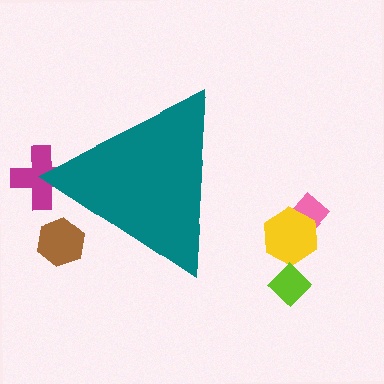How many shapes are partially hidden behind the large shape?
2 shapes are partially hidden.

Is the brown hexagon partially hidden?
Yes, the brown hexagon is partially hidden behind the teal triangle.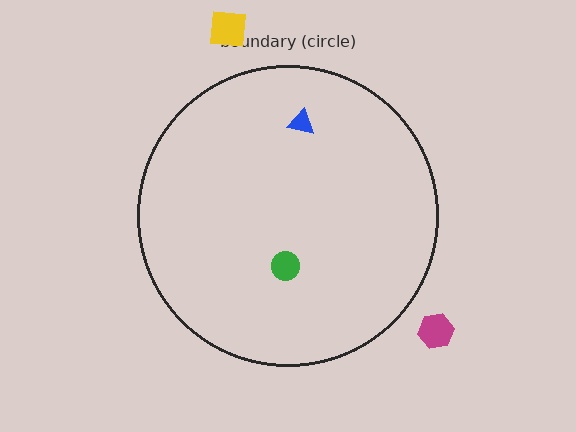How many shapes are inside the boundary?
2 inside, 2 outside.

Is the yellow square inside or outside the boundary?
Outside.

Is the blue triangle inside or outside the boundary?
Inside.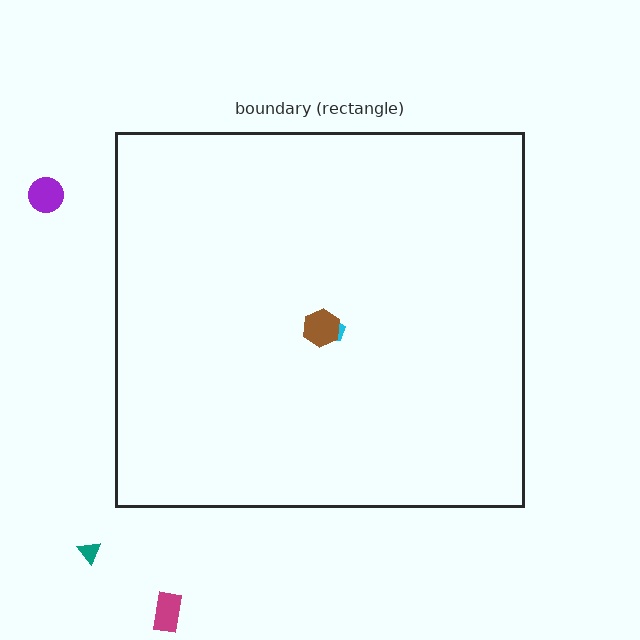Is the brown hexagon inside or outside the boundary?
Inside.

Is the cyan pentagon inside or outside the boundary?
Inside.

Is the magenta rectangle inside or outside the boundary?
Outside.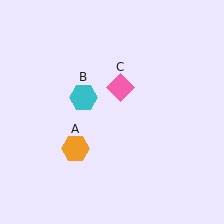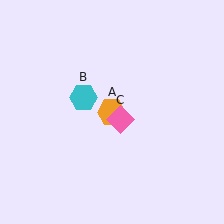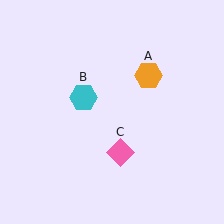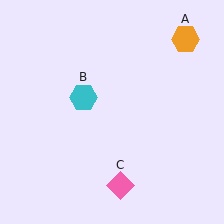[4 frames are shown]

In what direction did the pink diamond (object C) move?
The pink diamond (object C) moved down.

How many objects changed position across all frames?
2 objects changed position: orange hexagon (object A), pink diamond (object C).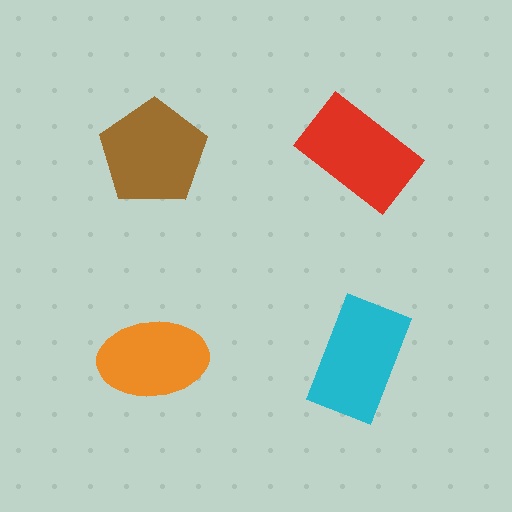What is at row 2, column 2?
A cyan rectangle.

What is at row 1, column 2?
A red rectangle.